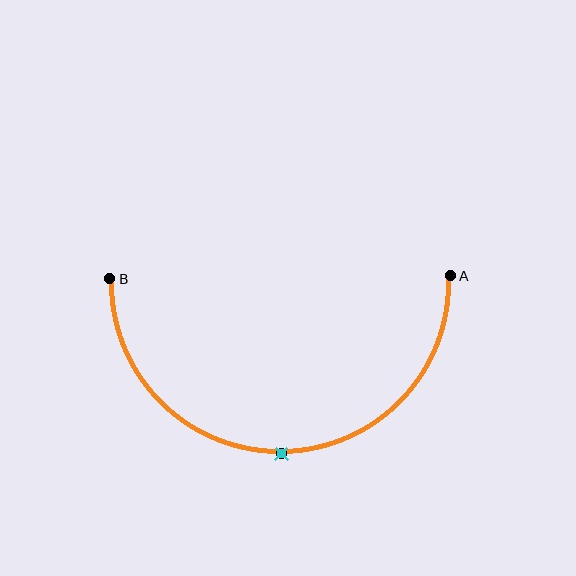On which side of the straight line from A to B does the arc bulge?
The arc bulges below the straight line connecting A and B.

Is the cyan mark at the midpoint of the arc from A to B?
Yes. The cyan mark lies on the arc at equal arc-length from both A and B — it is the arc midpoint.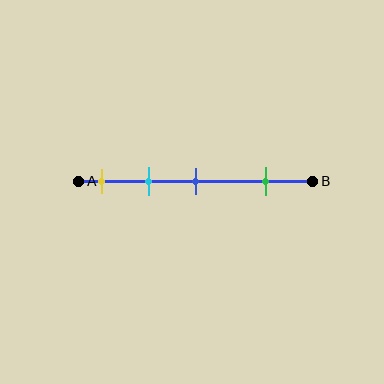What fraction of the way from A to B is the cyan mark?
The cyan mark is approximately 30% (0.3) of the way from A to B.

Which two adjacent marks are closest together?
The yellow and cyan marks are the closest adjacent pair.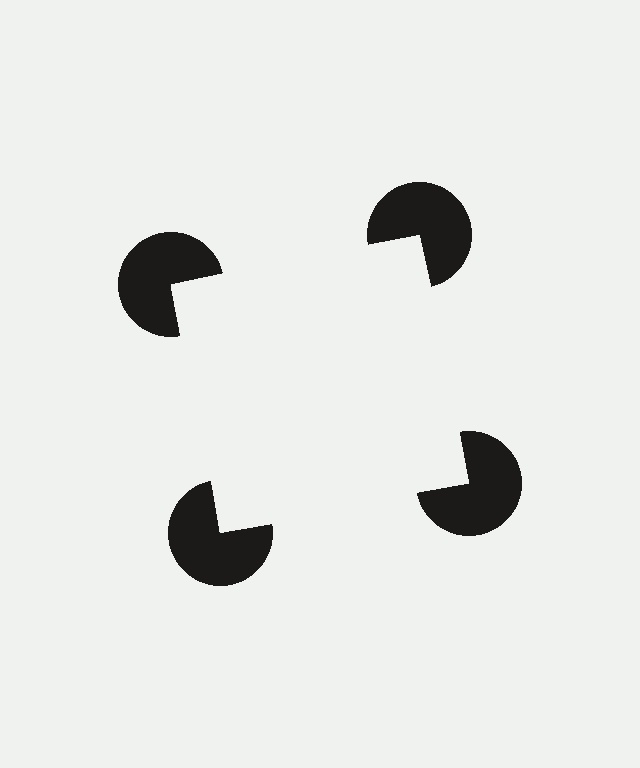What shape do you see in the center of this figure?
An illusory square — its edges are inferred from the aligned wedge cuts in the pac-man discs, not physically drawn.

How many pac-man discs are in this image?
There are 4 — one at each vertex of the illusory square.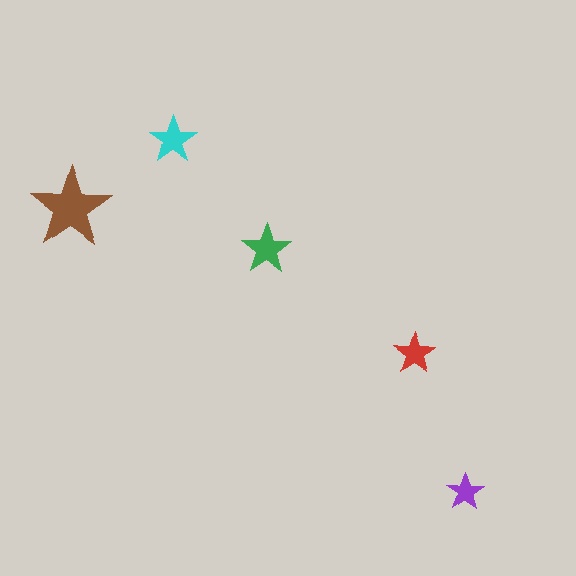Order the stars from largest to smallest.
the brown one, the green one, the cyan one, the red one, the purple one.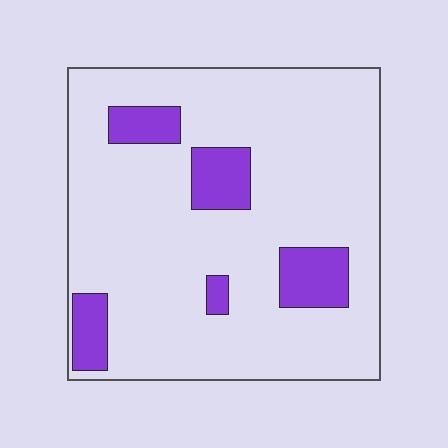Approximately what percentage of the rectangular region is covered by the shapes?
Approximately 15%.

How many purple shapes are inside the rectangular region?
5.